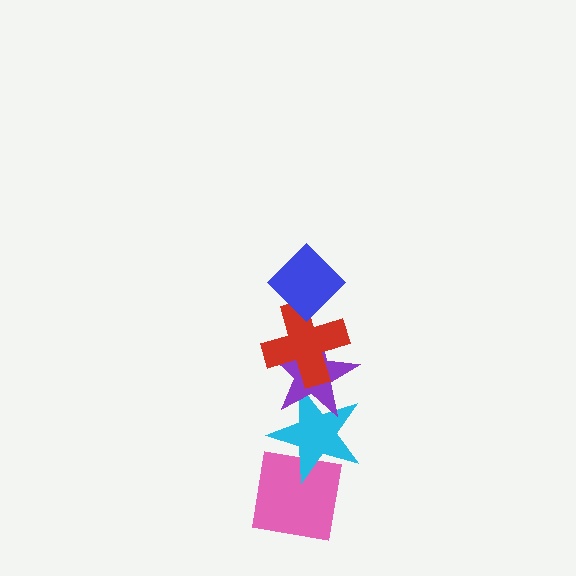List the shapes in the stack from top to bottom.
From top to bottom: the blue diamond, the red cross, the purple star, the cyan star, the pink square.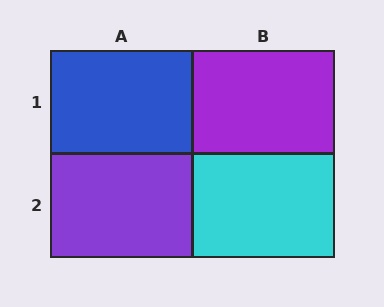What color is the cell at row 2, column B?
Cyan.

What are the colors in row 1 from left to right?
Blue, purple.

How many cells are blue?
1 cell is blue.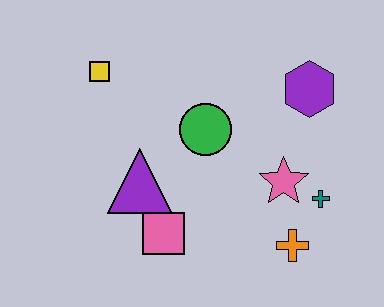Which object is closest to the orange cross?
The teal cross is closest to the orange cross.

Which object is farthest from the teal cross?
The yellow square is farthest from the teal cross.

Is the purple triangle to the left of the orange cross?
Yes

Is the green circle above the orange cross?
Yes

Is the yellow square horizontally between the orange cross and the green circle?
No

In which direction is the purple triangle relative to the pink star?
The purple triangle is to the left of the pink star.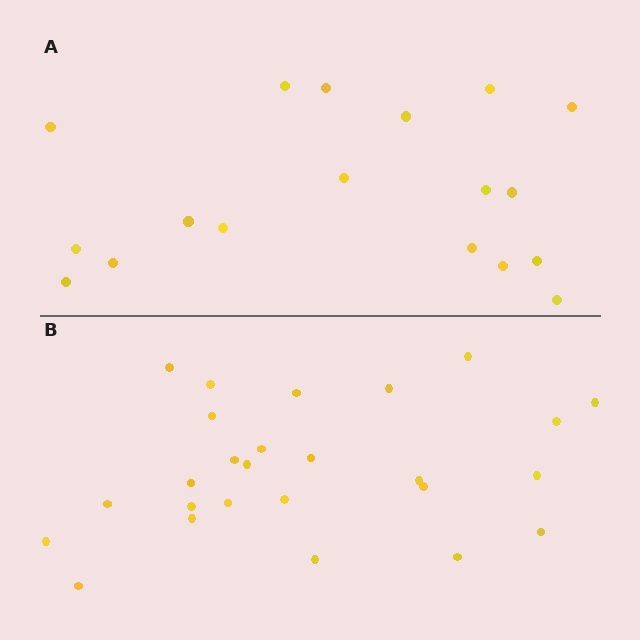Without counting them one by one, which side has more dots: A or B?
Region B (the bottom region) has more dots.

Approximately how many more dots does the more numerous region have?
Region B has roughly 8 or so more dots than region A.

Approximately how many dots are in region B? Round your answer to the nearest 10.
About 30 dots. (The exact count is 26, which rounds to 30.)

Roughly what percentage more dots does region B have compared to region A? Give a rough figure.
About 45% more.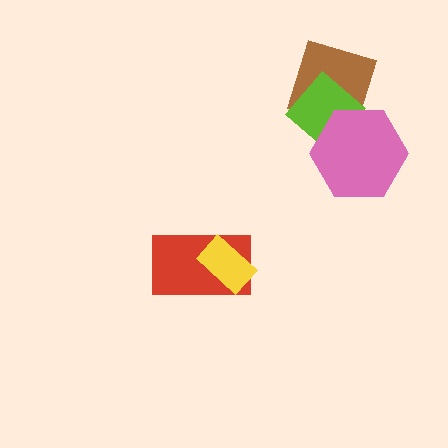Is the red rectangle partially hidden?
Yes, it is partially covered by another shape.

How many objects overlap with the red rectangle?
1 object overlaps with the red rectangle.